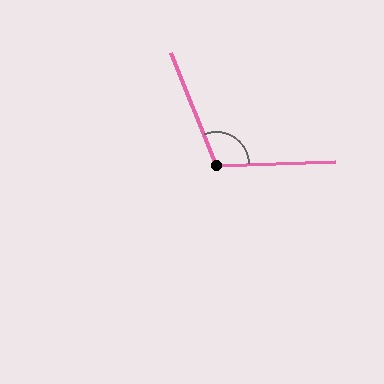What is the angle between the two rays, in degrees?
Approximately 110 degrees.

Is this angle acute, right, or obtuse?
It is obtuse.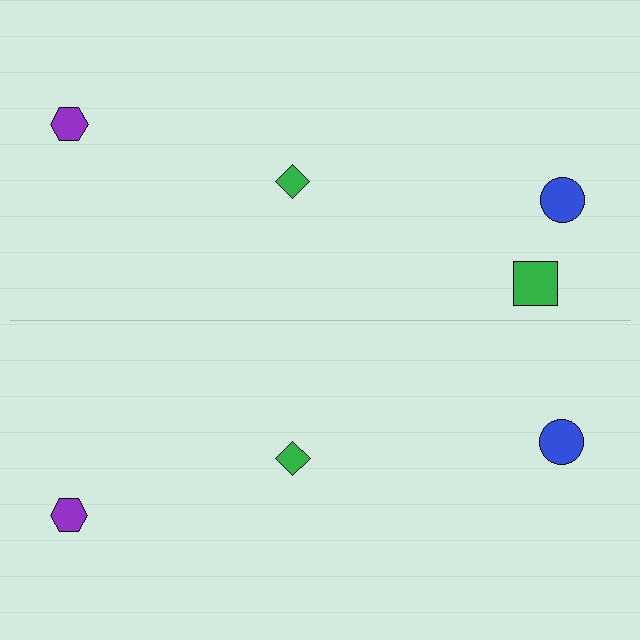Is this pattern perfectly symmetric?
No, the pattern is not perfectly symmetric. A green square is missing from the bottom side.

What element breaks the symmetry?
A green square is missing from the bottom side.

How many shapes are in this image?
There are 7 shapes in this image.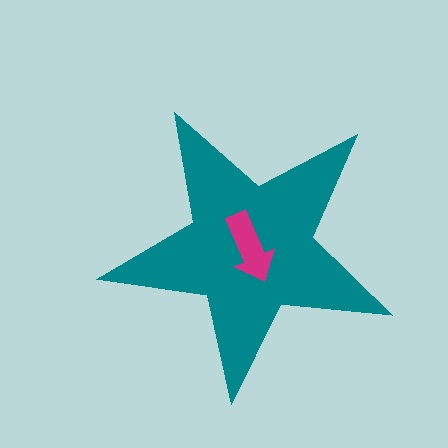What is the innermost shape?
The magenta arrow.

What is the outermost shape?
The teal star.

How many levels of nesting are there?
2.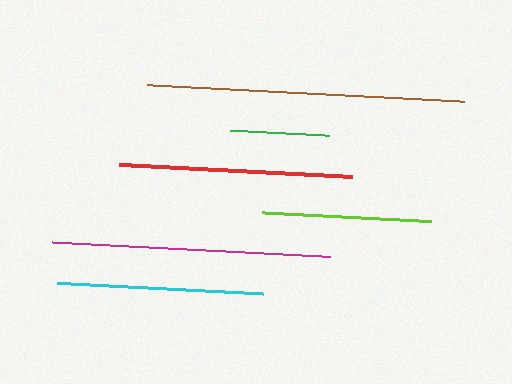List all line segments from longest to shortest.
From longest to shortest: brown, magenta, red, cyan, lime, green.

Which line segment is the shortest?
The green line is the shortest at approximately 100 pixels.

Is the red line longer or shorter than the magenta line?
The magenta line is longer than the red line.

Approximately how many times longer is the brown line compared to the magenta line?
The brown line is approximately 1.1 times the length of the magenta line.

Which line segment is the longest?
The brown line is the longest at approximately 316 pixels.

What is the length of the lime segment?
The lime segment is approximately 169 pixels long.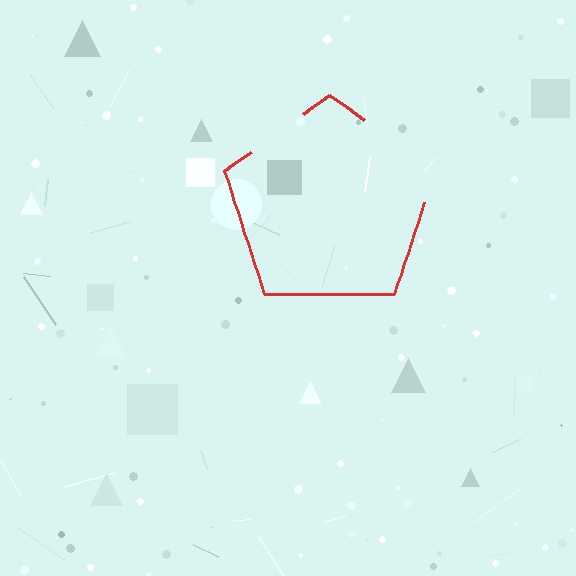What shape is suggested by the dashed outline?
The dashed outline suggests a pentagon.